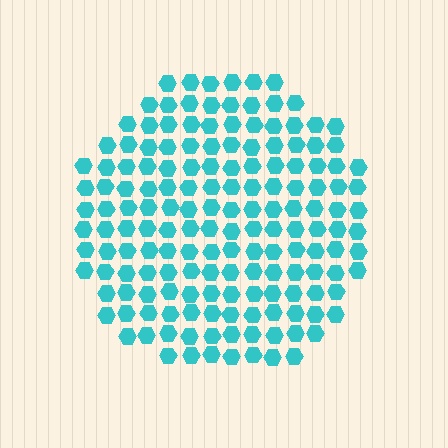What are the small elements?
The small elements are hexagons.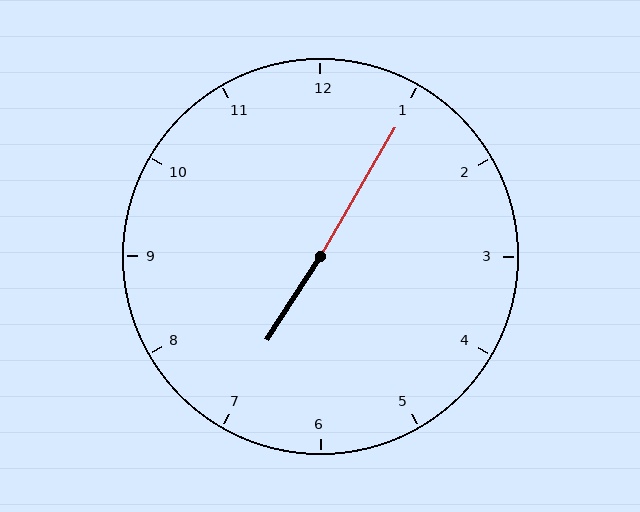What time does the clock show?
7:05.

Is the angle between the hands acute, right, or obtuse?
It is obtuse.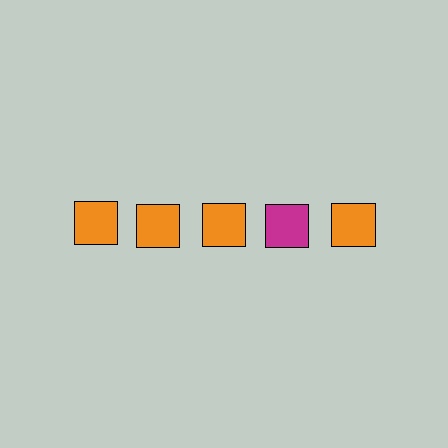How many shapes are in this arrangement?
There are 5 shapes arranged in a grid pattern.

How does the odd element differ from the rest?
It has a different color: magenta instead of orange.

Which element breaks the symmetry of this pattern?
The magenta square in the top row, second from right column breaks the symmetry. All other shapes are orange squares.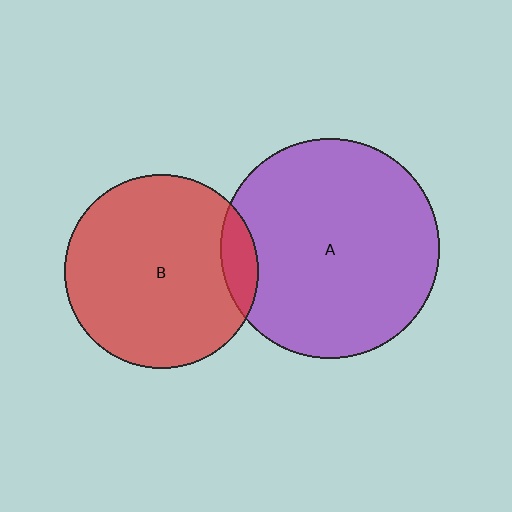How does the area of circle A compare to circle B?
Approximately 1.3 times.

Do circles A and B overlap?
Yes.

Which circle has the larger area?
Circle A (purple).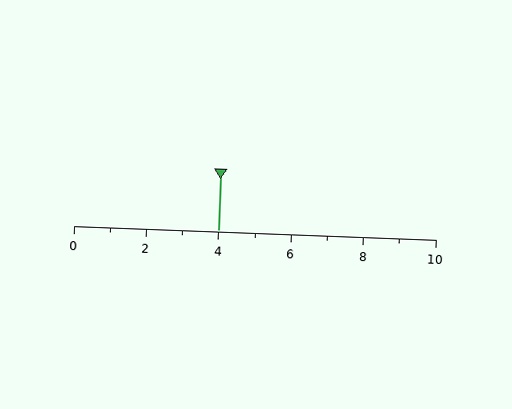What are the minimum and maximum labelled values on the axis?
The axis runs from 0 to 10.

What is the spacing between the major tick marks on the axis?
The major ticks are spaced 2 apart.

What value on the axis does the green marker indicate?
The marker indicates approximately 4.